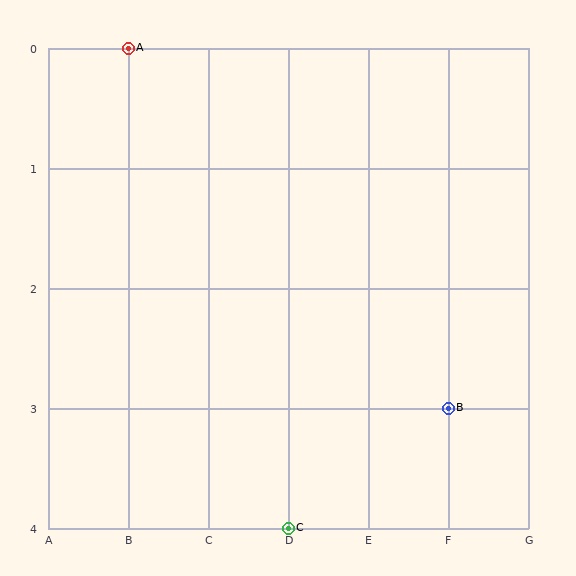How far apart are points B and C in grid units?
Points B and C are 2 columns and 1 row apart (about 2.2 grid units diagonally).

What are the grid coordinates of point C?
Point C is at grid coordinates (D, 4).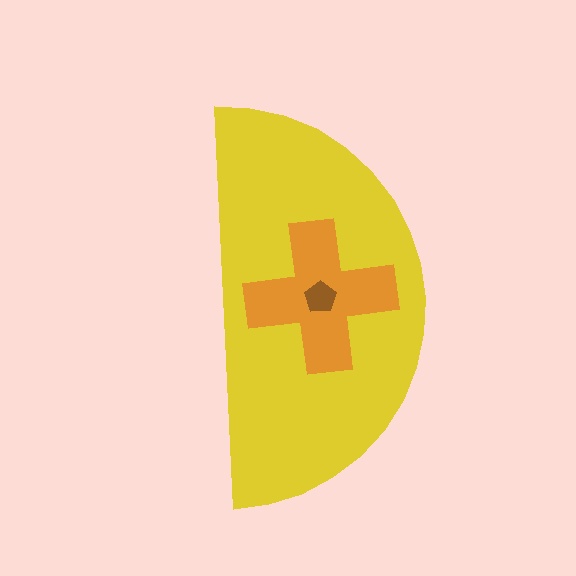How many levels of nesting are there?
3.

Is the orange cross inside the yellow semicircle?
Yes.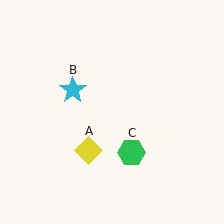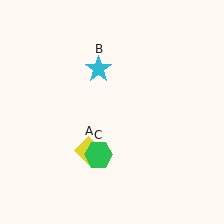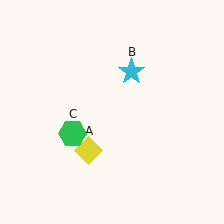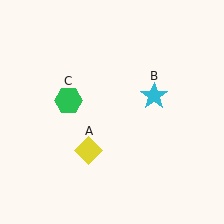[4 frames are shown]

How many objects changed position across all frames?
2 objects changed position: cyan star (object B), green hexagon (object C).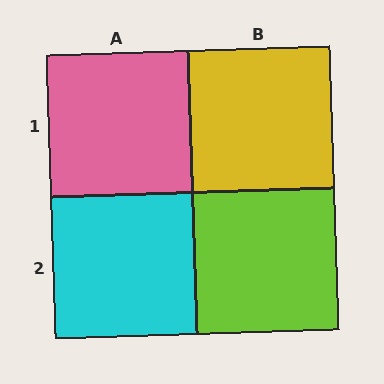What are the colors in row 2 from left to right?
Cyan, lime.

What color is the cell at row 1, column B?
Yellow.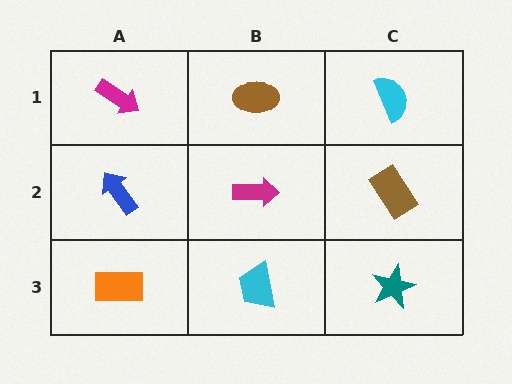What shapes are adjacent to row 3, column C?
A brown rectangle (row 2, column C), a cyan trapezoid (row 3, column B).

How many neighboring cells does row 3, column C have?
2.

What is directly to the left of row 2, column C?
A magenta arrow.